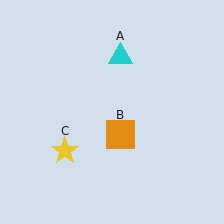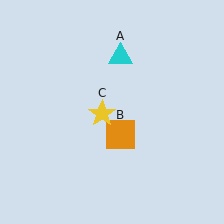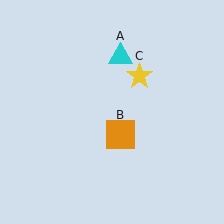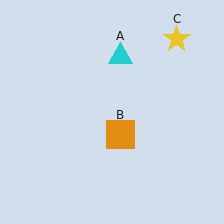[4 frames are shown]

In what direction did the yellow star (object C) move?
The yellow star (object C) moved up and to the right.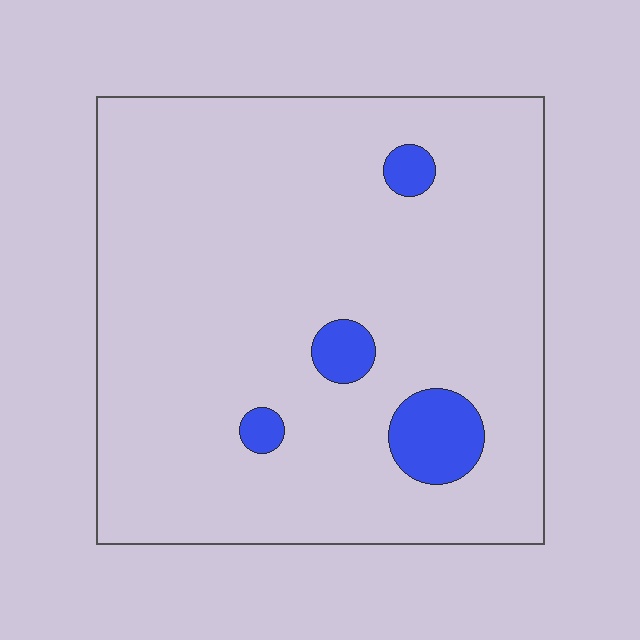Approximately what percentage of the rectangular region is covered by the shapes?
Approximately 5%.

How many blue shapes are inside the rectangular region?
4.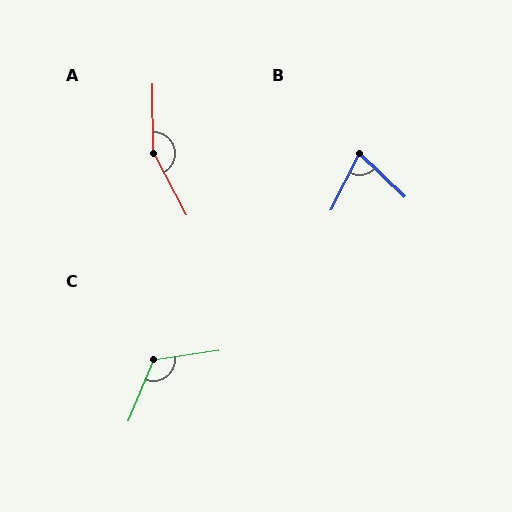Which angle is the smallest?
B, at approximately 72 degrees.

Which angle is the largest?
A, at approximately 152 degrees.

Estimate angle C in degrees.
Approximately 121 degrees.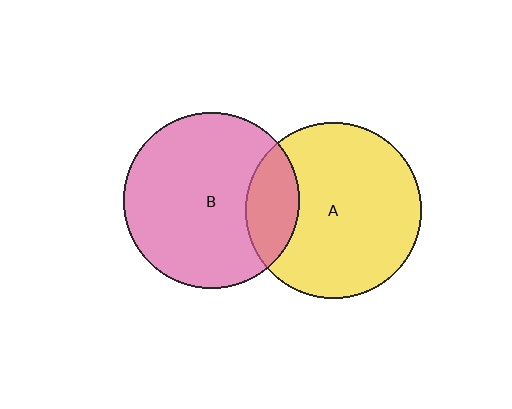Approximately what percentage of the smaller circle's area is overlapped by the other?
Approximately 20%.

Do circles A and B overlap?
Yes.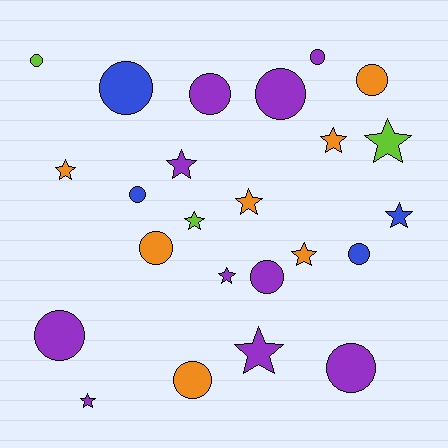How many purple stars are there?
There are 4 purple stars.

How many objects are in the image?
There are 24 objects.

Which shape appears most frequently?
Circle, with 13 objects.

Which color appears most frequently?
Purple, with 10 objects.